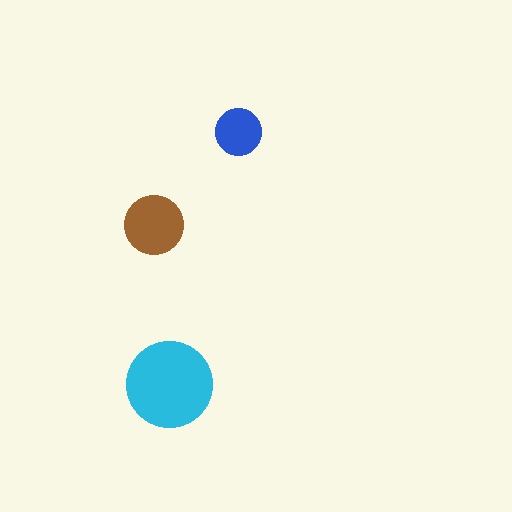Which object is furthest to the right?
The blue circle is rightmost.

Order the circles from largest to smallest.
the cyan one, the brown one, the blue one.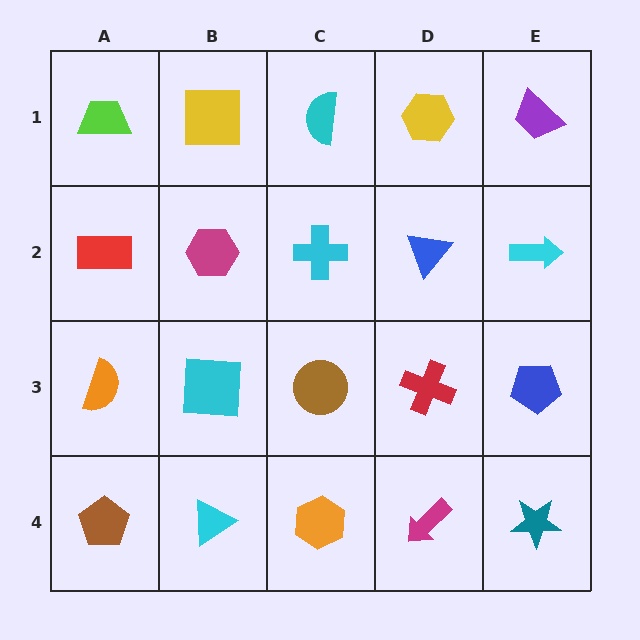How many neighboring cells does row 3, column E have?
3.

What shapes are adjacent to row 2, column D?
A yellow hexagon (row 1, column D), a red cross (row 3, column D), a cyan cross (row 2, column C), a cyan arrow (row 2, column E).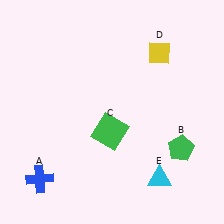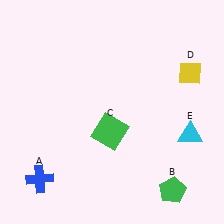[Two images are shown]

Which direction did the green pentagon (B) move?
The green pentagon (B) moved down.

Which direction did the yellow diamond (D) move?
The yellow diamond (D) moved right.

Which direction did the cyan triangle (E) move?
The cyan triangle (E) moved up.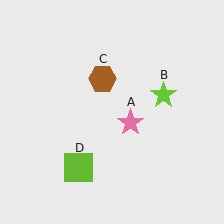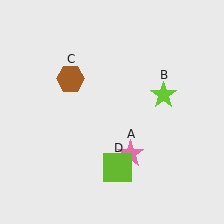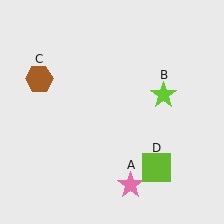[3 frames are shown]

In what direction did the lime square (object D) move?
The lime square (object D) moved right.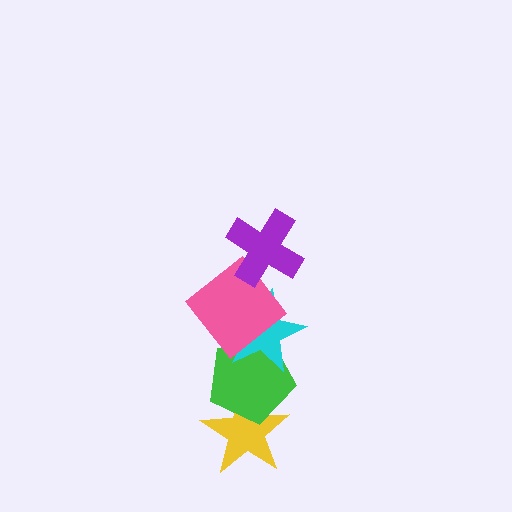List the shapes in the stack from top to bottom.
From top to bottom: the purple cross, the pink diamond, the cyan star, the green pentagon, the yellow star.